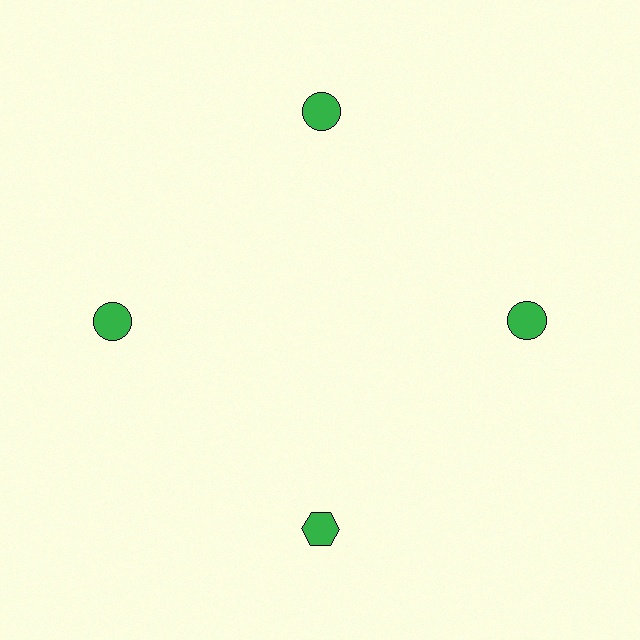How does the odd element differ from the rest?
It has a different shape: hexagon instead of circle.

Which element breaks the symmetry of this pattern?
The green hexagon at roughly the 6 o'clock position breaks the symmetry. All other shapes are green circles.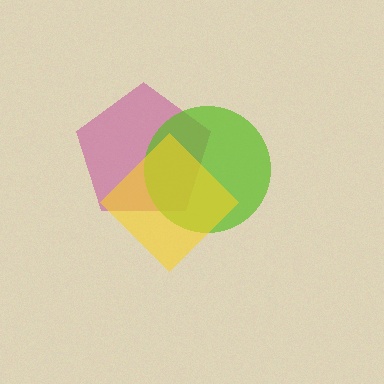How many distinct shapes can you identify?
There are 3 distinct shapes: a magenta pentagon, a lime circle, a yellow diamond.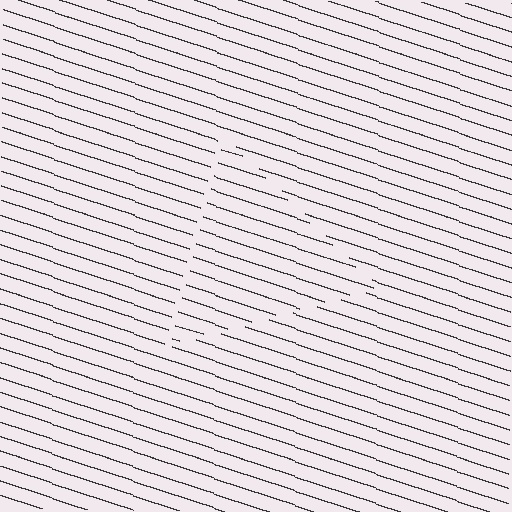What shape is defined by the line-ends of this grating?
An illusory triangle. The interior of the shape contains the same grating, shifted by half a period — the contour is defined by the phase discontinuity where line-ends from the inner and outer gratings abut.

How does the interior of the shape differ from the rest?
The interior of the shape contains the same grating, shifted by half a period — the contour is defined by the phase discontinuity where line-ends from the inner and outer gratings abut.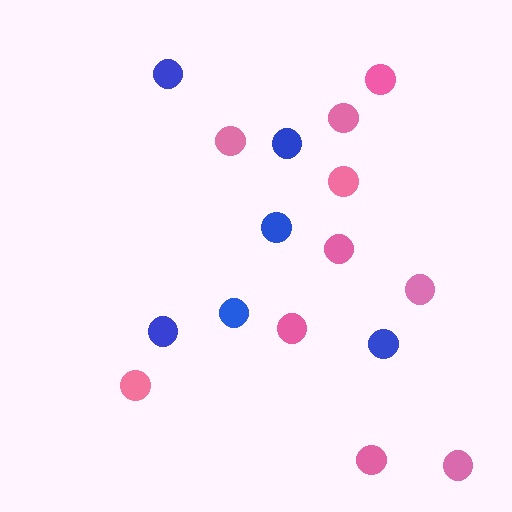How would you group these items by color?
There are 2 groups: one group of pink circles (10) and one group of blue circles (6).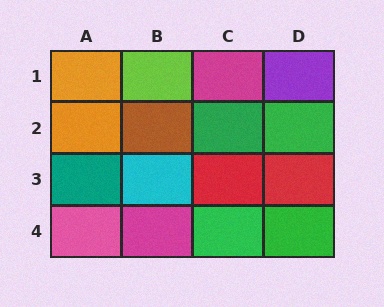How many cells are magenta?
2 cells are magenta.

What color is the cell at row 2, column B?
Brown.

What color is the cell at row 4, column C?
Green.